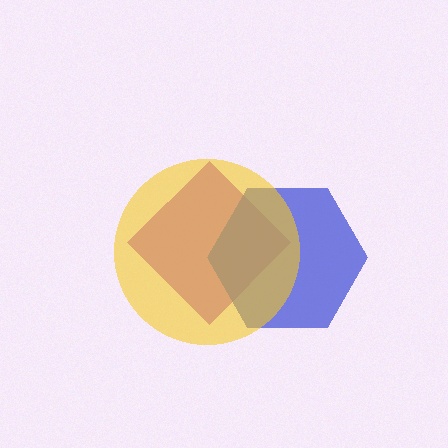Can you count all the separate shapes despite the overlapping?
Yes, there are 3 separate shapes.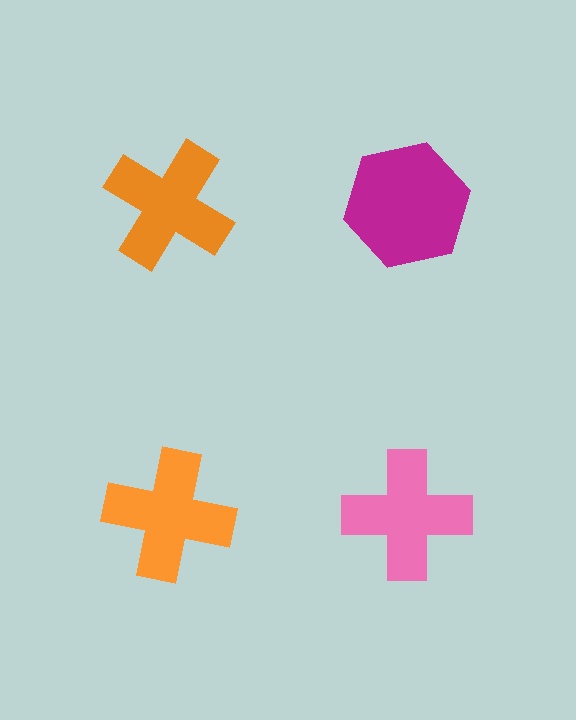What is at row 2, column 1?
An orange cross.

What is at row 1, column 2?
A magenta hexagon.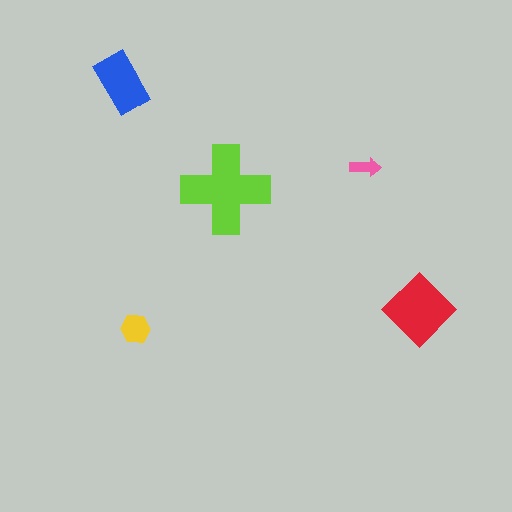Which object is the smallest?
The pink arrow.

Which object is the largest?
The lime cross.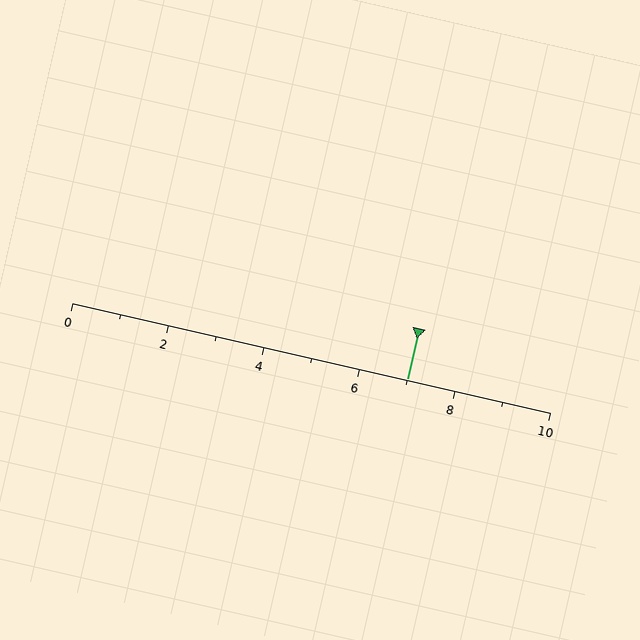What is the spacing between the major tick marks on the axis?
The major ticks are spaced 2 apart.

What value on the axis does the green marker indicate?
The marker indicates approximately 7.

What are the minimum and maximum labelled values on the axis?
The axis runs from 0 to 10.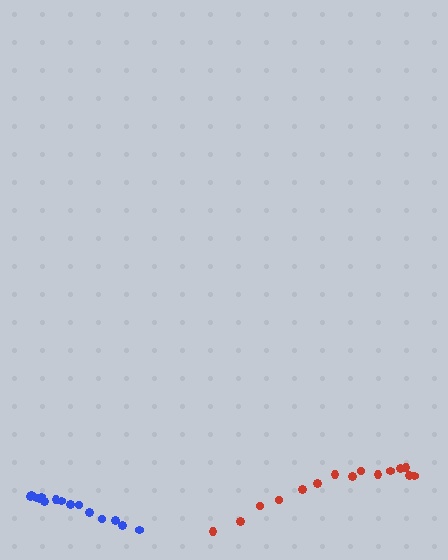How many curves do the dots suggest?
There are 2 distinct paths.